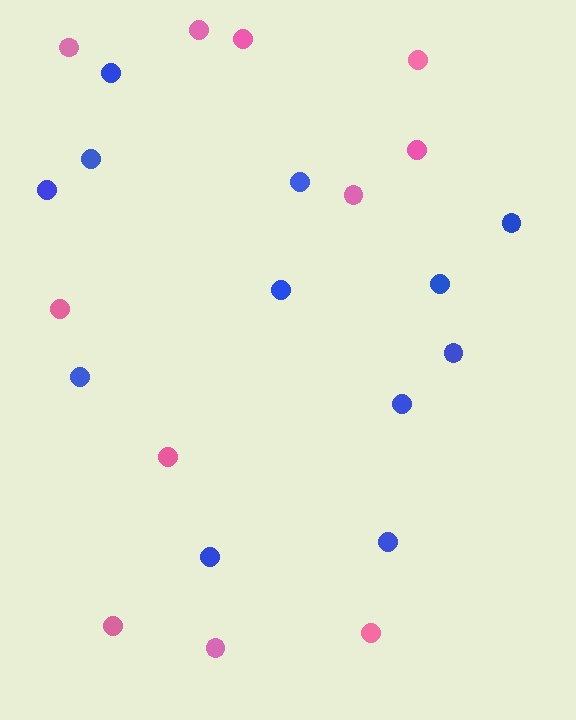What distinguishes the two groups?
There are 2 groups: one group of pink circles (11) and one group of blue circles (12).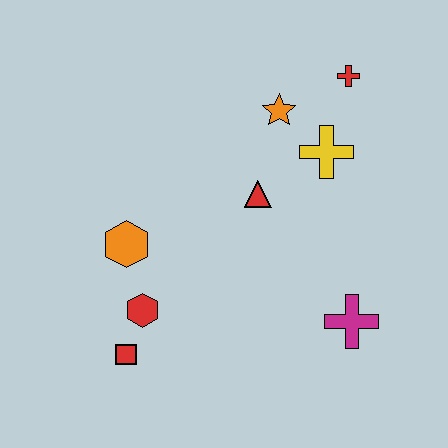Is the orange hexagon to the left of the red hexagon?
Yes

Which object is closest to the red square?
The red hexagon is closest to the red square.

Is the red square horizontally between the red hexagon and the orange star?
No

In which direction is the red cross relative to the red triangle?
The red cross is above the red triangle.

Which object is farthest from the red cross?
The red square is farthest from the red cross.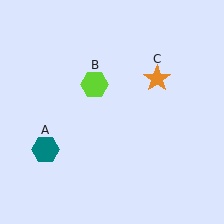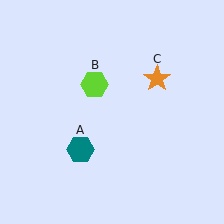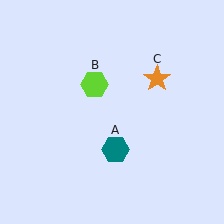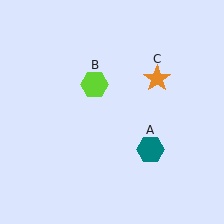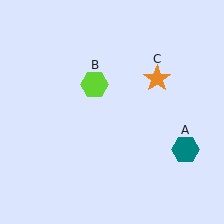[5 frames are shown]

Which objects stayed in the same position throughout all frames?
Lime hexagon (object B) and orange star (object C) remained stationary.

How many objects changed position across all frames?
1 object changed position: teal hexagon (object A).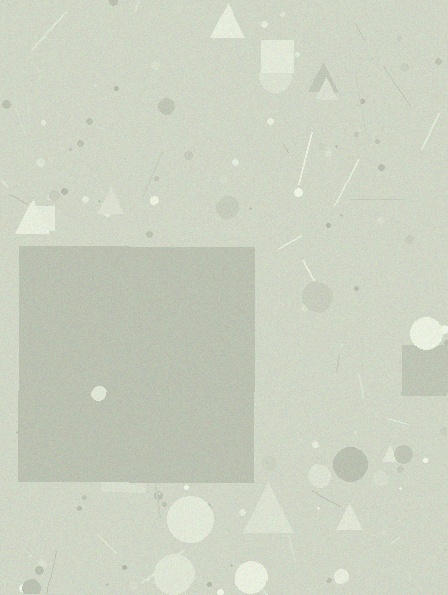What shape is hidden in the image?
A square is hidden in the image.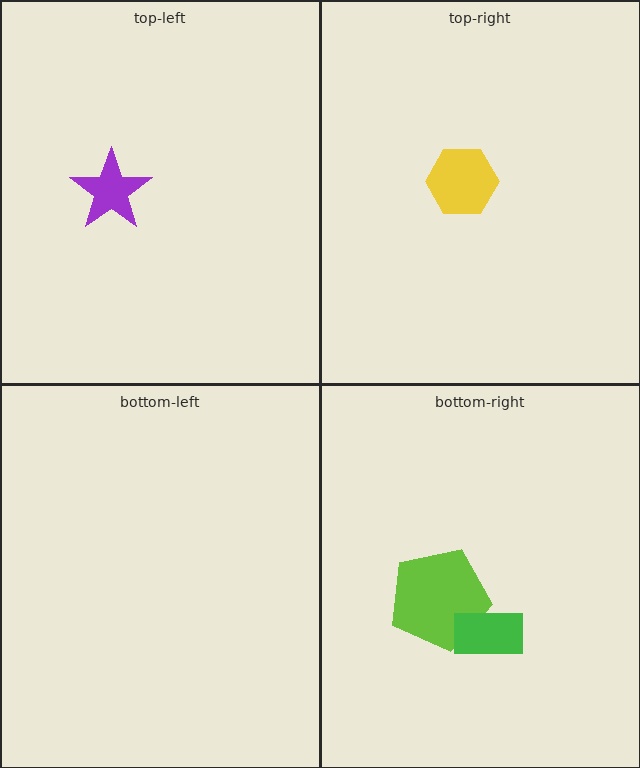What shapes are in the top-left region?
The purple star.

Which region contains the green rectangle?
The bottom-right region.